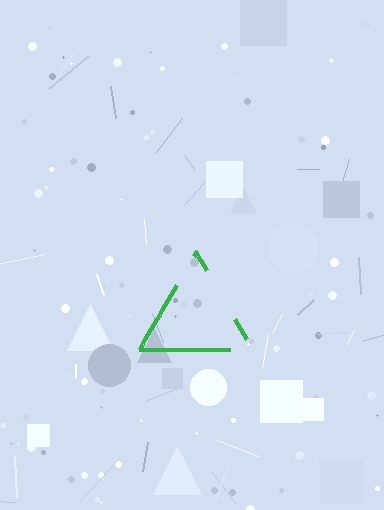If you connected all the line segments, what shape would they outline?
They would outline a triangle.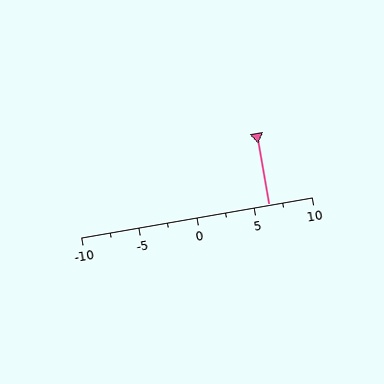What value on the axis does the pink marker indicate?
The marker indicates approximately 6.2.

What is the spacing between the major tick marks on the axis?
The major ticks are spaced 5 apart.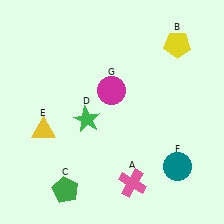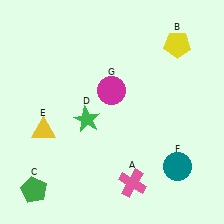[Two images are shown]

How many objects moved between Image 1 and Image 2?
1 object moved between the two images.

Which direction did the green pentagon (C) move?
The green pentagon (C) moved left.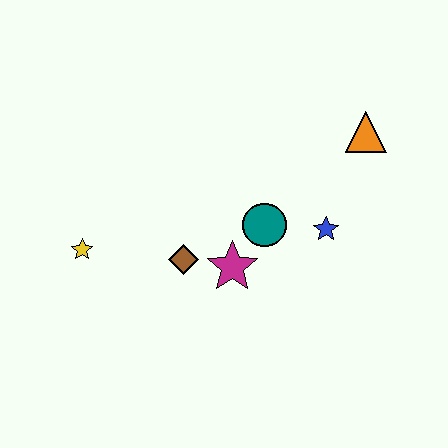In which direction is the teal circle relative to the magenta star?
The teal circle is above the magenta star.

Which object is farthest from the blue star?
The yellow star is farthest from the blue star.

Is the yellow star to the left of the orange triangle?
Yes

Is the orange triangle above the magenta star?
Yes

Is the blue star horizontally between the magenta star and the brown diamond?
No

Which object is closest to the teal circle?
The magenta star is closest to the teal circle.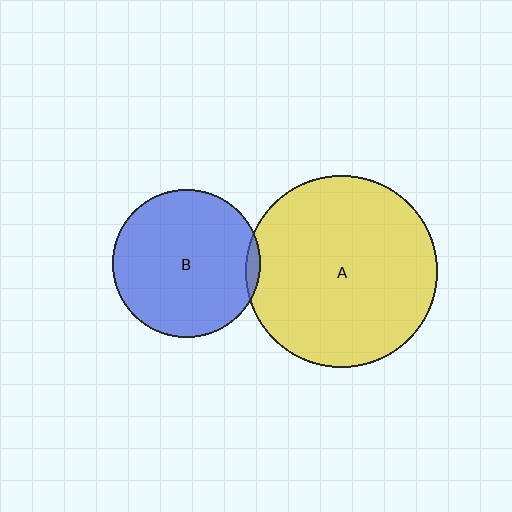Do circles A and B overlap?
Yes.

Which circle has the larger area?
Circle A (yellow).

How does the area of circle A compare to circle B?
Approximately 1.7 times.